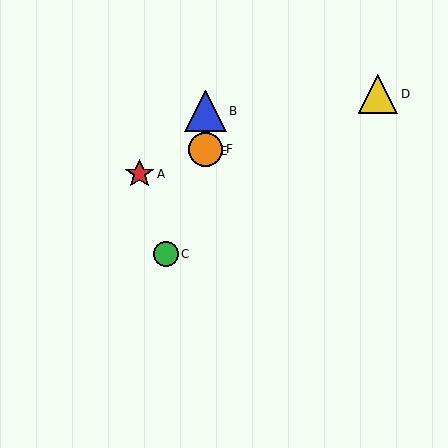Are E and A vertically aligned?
No, E is at x≈206 and A is at x≈139.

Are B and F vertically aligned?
Yes, both are at x≈206.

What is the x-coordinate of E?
Object E is at x≈206.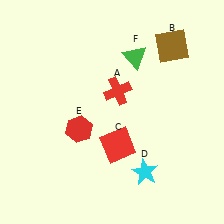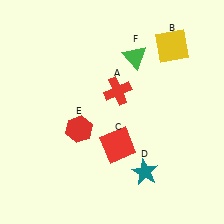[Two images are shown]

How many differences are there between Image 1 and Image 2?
There are 2 differences between the two images.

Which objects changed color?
B changed from brown to yellow. D changed from cyan to teal.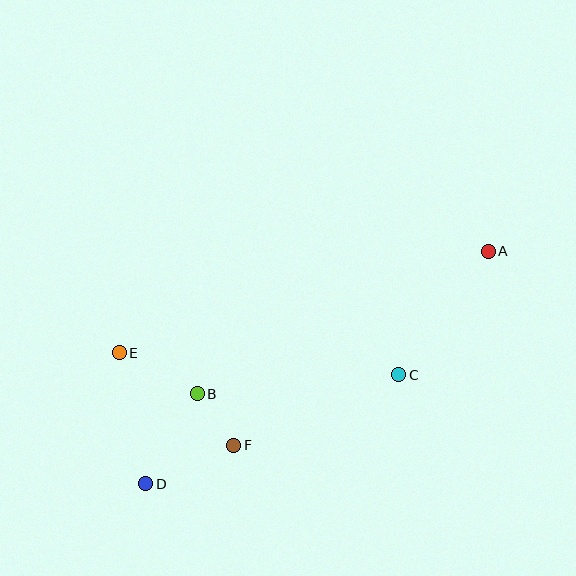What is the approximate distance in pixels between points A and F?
The distance between A and F is approximately 320 pixels.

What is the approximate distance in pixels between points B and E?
The distance between B and E is approximately 88 pixels.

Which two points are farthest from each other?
Points A and D are farthest from each other.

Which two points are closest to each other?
Points B and F are closest to each other.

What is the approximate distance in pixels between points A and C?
The distance between A and C is approximately 153 pixels.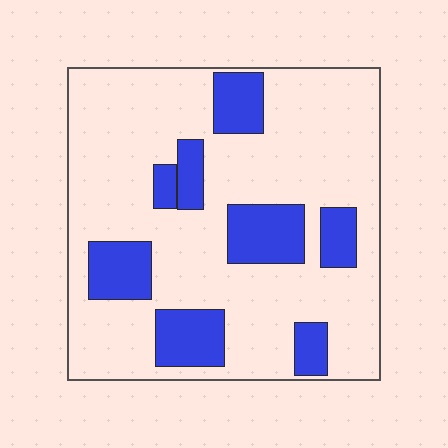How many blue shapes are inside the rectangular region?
8.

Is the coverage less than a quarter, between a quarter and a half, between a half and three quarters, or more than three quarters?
Less than a quarter.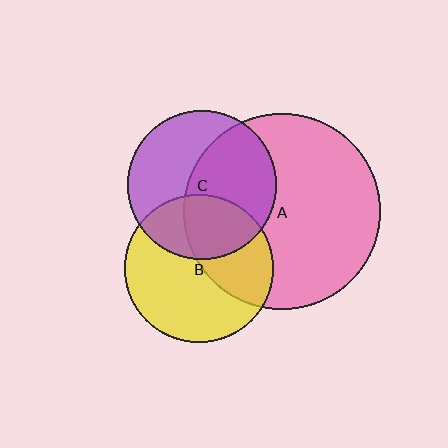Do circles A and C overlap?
Yes.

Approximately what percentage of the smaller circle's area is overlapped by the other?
Approximately 55%.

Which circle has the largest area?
Circle A (pink).